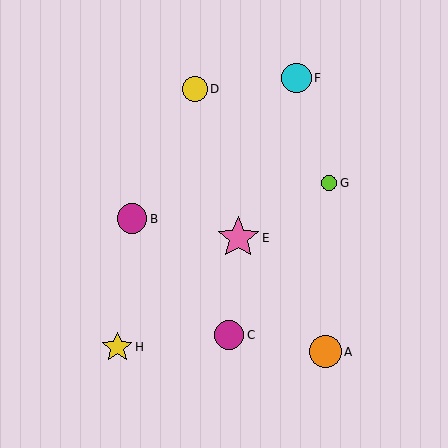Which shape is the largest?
The pink star (labeled E) is the largest.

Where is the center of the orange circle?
The center of the orange circle is at (325, 352).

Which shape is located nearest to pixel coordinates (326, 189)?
The lime circle (labeled G) at (329, 183) is nearest to that location.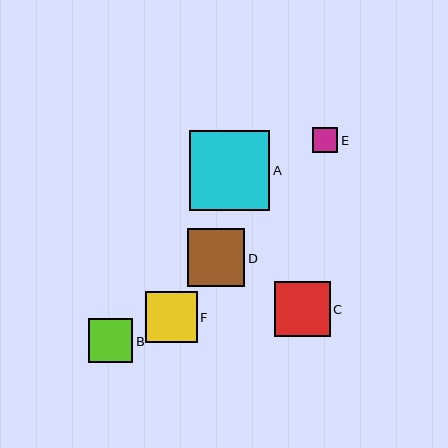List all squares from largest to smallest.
From largest to smallest: A, D, C, F, B, E.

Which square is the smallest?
Square E is the smallest with a size of approximately 25 pixels.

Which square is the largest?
Square A is the largest with a size of approximately 80 pixels.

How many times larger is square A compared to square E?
Square A is approximately 3.2 times the size of square E.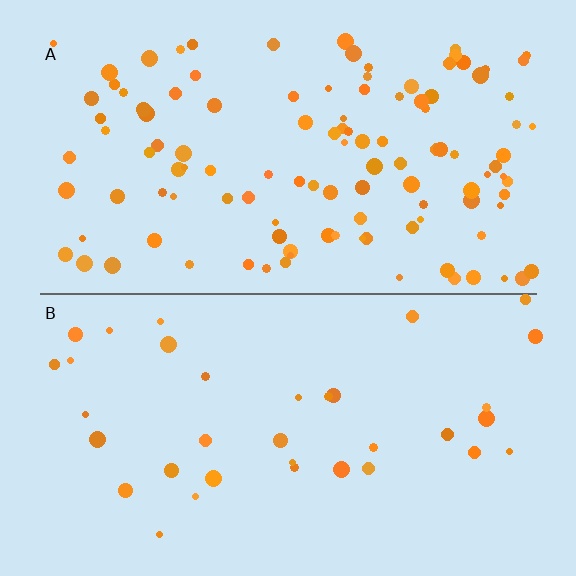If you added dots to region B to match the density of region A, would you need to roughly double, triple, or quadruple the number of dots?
Approximately triple.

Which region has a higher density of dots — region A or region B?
A (the top).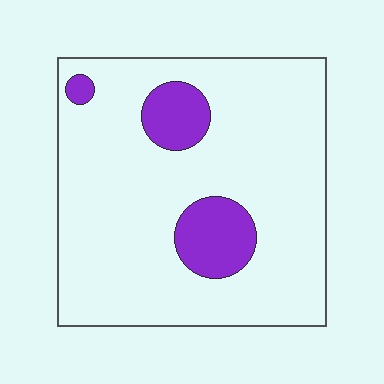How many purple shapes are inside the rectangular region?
3.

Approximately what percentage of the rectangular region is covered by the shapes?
Approximately 15%.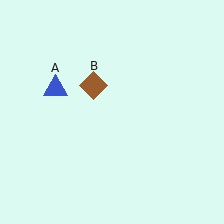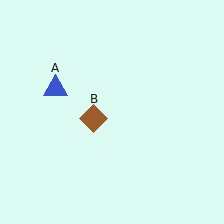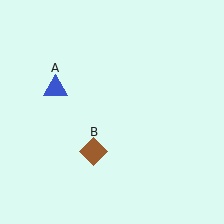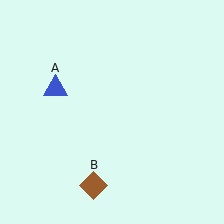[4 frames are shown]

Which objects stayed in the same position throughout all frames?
Blue triangle (object A) remained stationary.